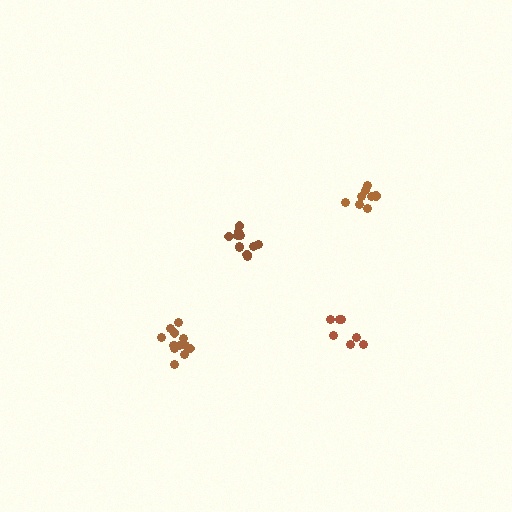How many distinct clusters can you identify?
There are 4 distinct clusters.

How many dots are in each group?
Group 1: 7 dots, Group 2: 11 dots, Group 3: 13 dots, Group 4: 8 dots (39 total).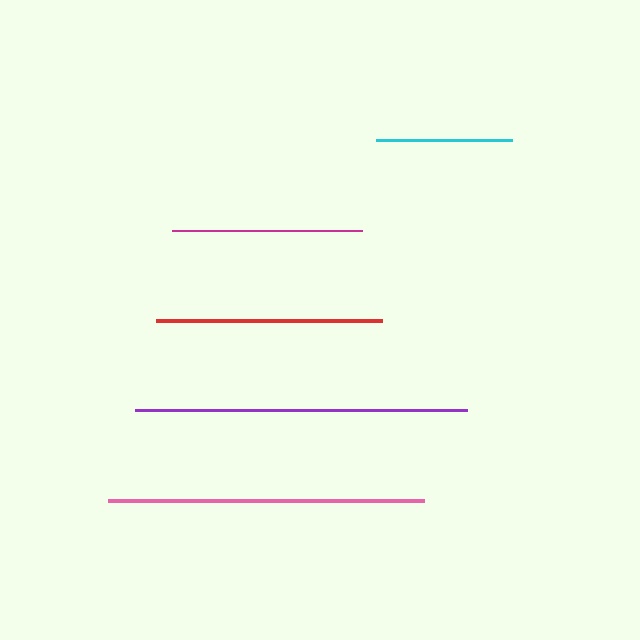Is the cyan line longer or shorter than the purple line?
The purple line is longer than the cyan line.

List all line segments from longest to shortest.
From longest to shortest: purple, pink, red, magenta, cyan.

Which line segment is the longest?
The purple line is the longest at approximately 332 pixels.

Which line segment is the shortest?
The cyan line is the shortest at approximately 136 pixels.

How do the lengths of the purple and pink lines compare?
The purple and pink lines are approximately the same length.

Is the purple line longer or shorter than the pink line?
The purple line is longer than the pink line.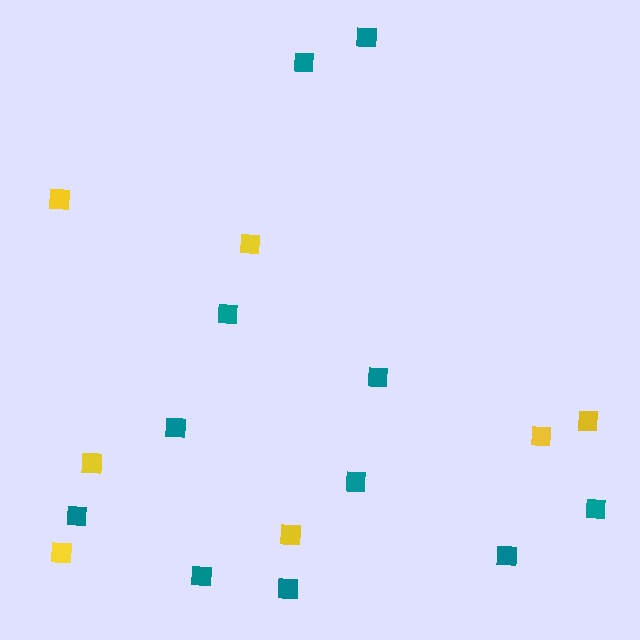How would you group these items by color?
There are 2 groups: one group of yellow squares (7) and one group of teal squares (11).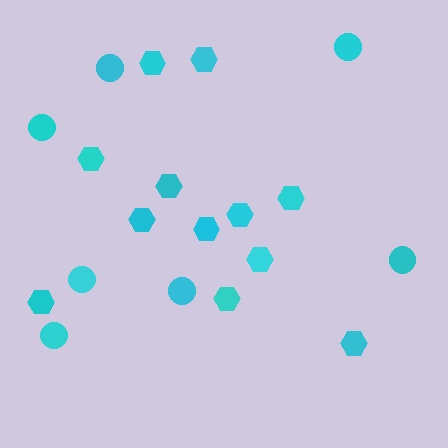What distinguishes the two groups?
There are 2 groups: one group of hexagons (12) and one group of circles (7).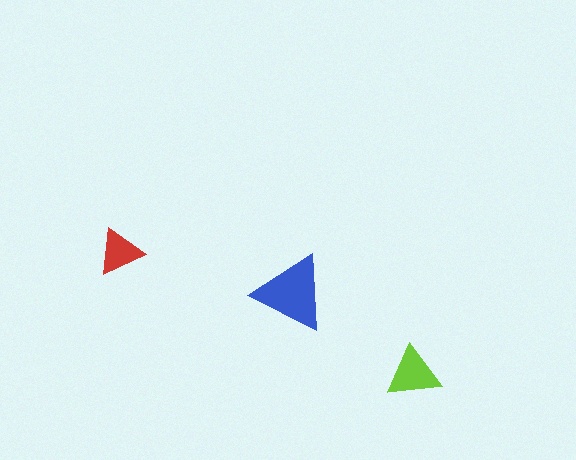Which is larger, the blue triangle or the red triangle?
The blue one.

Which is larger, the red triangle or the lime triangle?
The lime one.